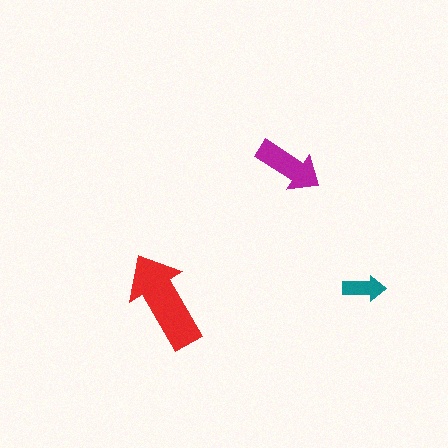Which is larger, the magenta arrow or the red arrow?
The red one.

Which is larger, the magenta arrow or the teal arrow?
The magenta one.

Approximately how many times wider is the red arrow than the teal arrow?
About 2.5 times wider.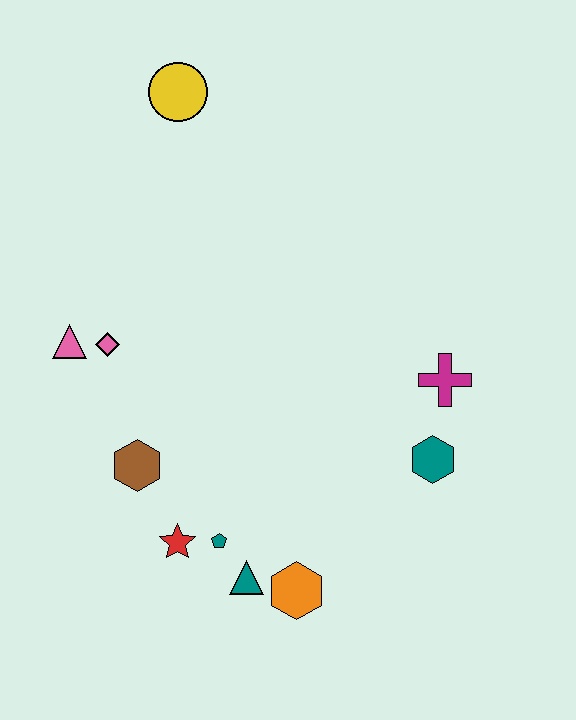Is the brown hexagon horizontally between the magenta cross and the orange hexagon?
No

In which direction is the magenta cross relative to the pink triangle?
The magenta cross is to the right of the pink triangle.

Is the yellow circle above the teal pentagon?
Yes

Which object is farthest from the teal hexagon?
The yellow circle is farthest from the teal hexagon.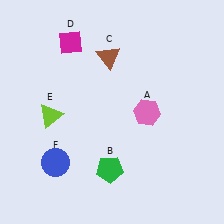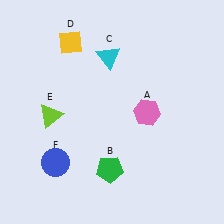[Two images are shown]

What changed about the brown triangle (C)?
In Image 1, C is brown. In Image 2, it changed to cyan.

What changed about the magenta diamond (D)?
In Image 1, D is magenta. In Image 2, it changed to yellow.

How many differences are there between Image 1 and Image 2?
There are 2 differences between the two images.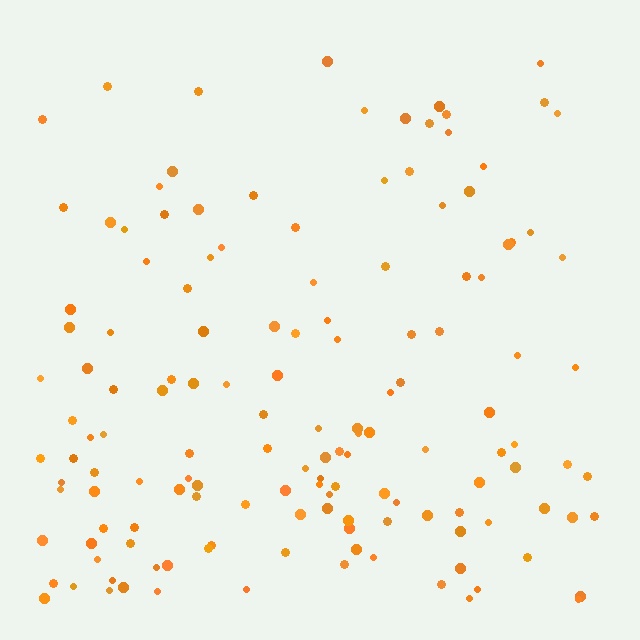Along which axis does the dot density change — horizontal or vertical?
Vertical.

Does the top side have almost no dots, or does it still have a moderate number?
Still a moderate number, just noticeably fewer than the bottom.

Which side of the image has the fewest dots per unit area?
The top.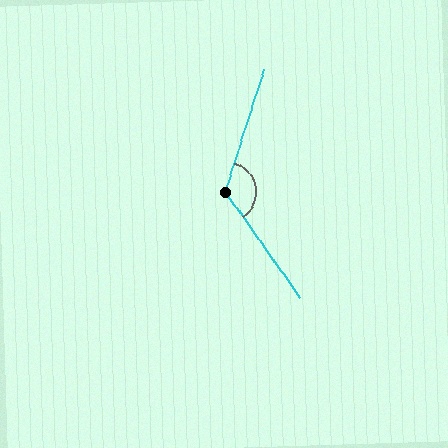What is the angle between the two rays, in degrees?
Approximately 127 degrees.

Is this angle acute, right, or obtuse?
It is obtuse.